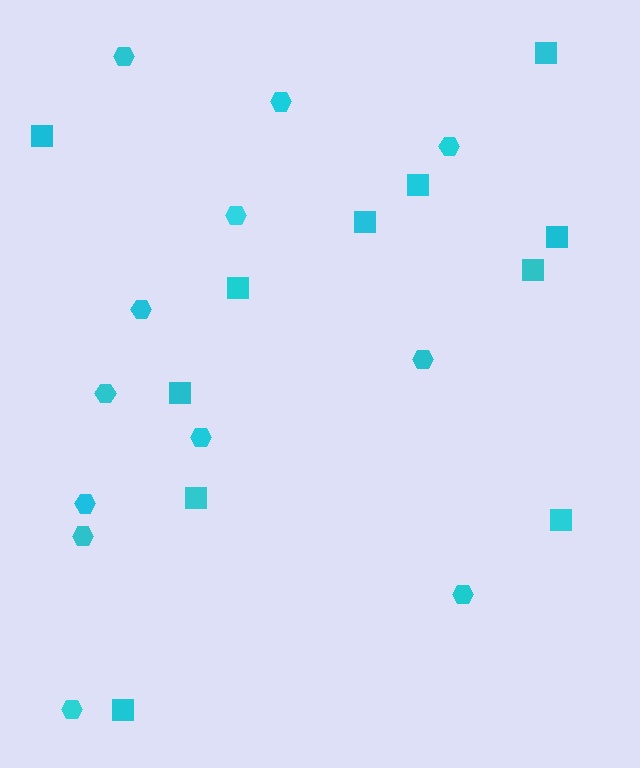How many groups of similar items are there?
There are 2 groups: one group of hexagons (12) and one group of squares (11).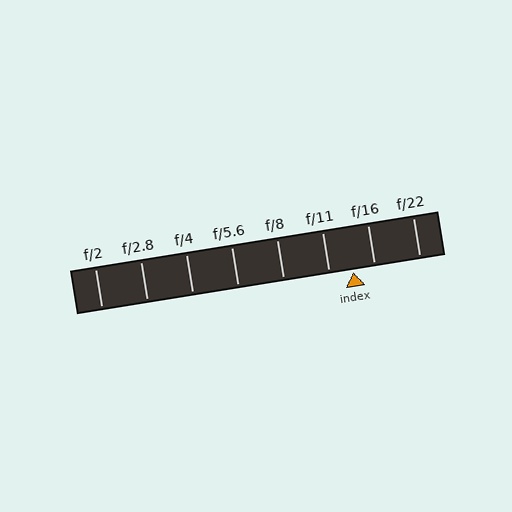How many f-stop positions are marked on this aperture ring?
There are 8 f-stop positions marked.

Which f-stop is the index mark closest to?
The index mark is closest to f/16.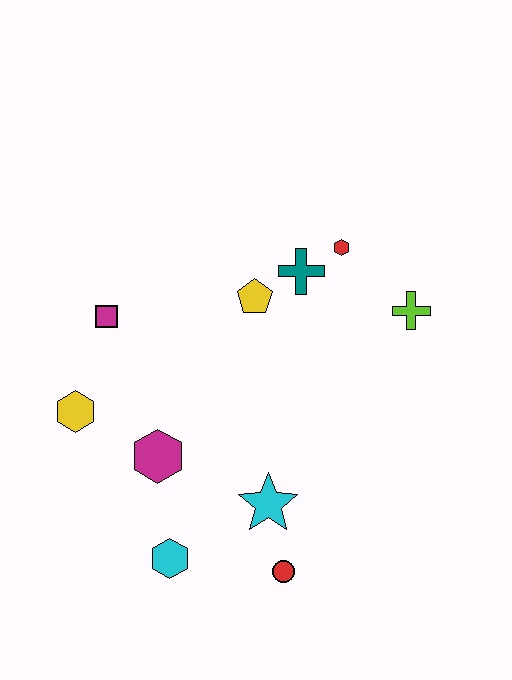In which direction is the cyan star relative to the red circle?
The cyan star is above the red circle.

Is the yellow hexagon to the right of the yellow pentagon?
No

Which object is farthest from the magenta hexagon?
The lime cross is farthest from the magenta hexagon.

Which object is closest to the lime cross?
The red hexagon is closest to the lime cross.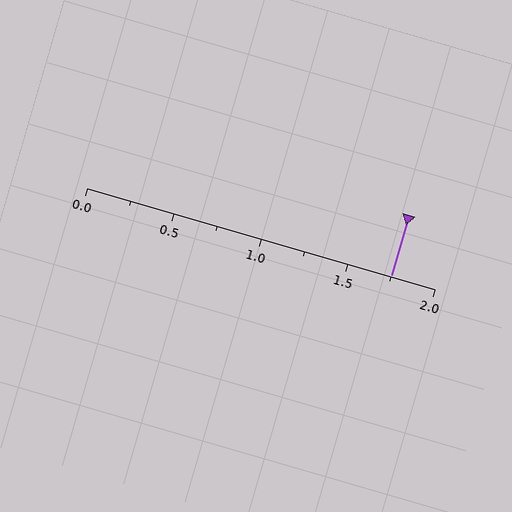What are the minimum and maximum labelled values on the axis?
The axis runs from 0.0 to 2.0.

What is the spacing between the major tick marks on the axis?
The major ticks are spaced 0.5 apart.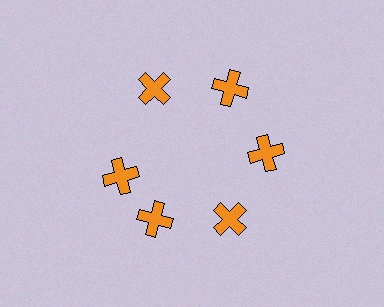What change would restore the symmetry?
The symmetry would be restored by rotating it back into even spacing with its neighbors so that all 6 crosses sit at equal angles and equal distance from the center.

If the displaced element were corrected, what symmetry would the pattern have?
It would have 6-fold rotational symmetry — the pattern would map onto itself every 60 degrees.